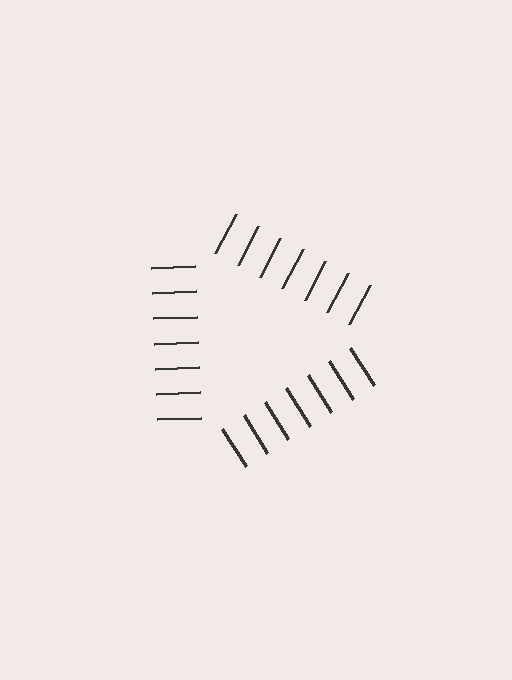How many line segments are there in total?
21 — 7 along each of the 3 edges.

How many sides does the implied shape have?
3 sides — the line-ends trace a triangle.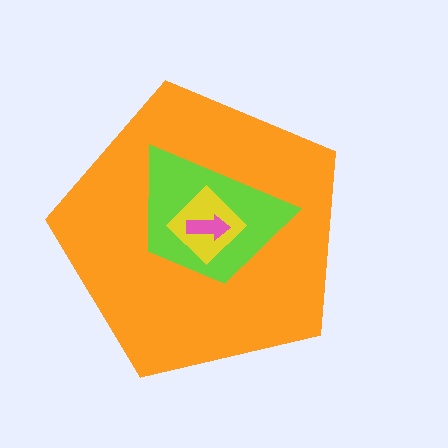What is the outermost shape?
The orange pentagon.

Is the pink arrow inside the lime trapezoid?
Yes.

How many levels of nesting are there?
4.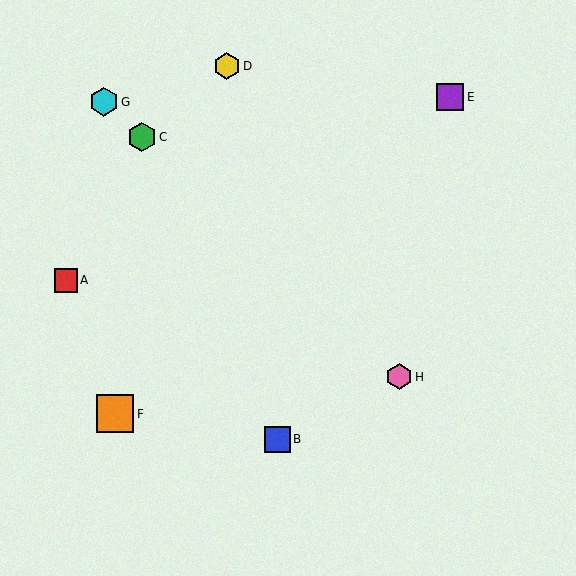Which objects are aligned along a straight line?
Objects C, G, H are aligned along a straight line.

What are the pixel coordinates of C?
Object C is at (142, 137).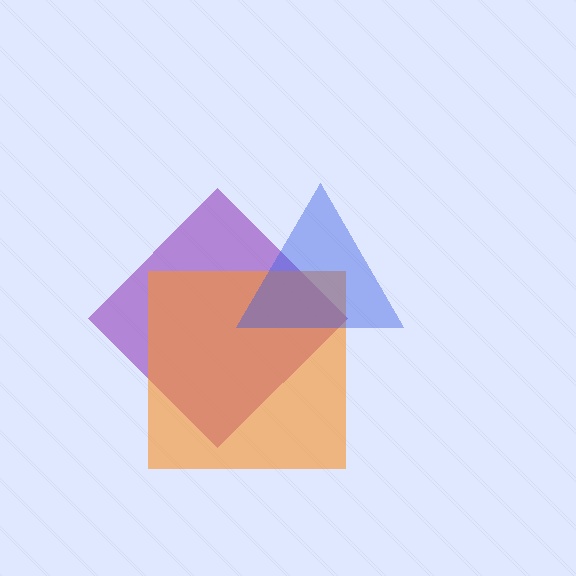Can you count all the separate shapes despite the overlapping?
Yes, there are 3 separate shapes.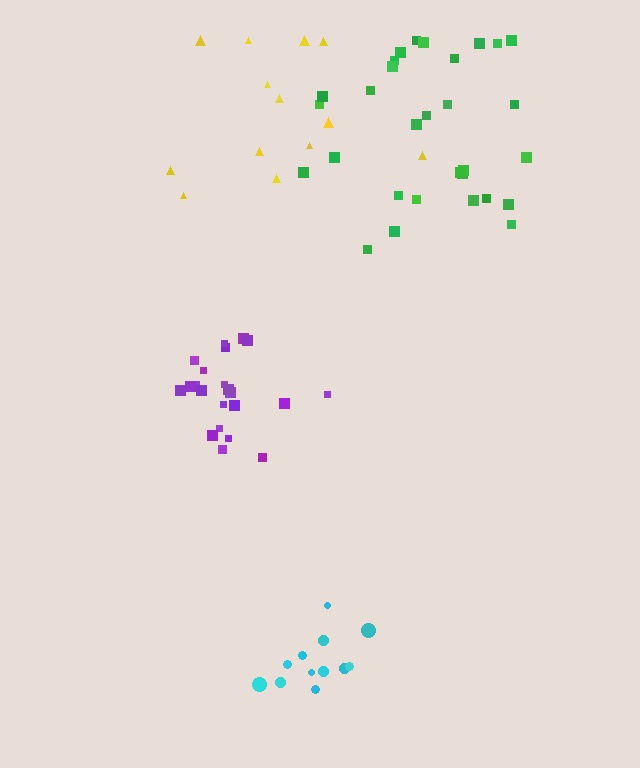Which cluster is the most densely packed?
Purple.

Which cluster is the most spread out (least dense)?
Yellow.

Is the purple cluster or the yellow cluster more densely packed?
Purple.